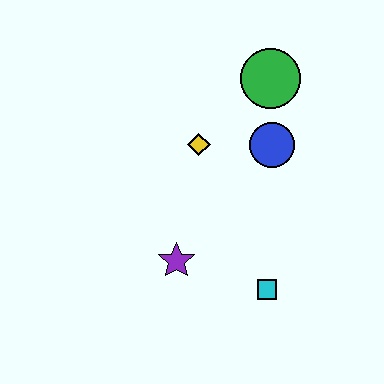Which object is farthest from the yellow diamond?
The cyan square is farthest from the yellow diamond.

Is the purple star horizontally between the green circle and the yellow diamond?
No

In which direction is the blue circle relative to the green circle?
The blue circle is below the green circle.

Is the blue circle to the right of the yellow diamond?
Yes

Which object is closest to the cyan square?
The purple star is closest to the cyan square.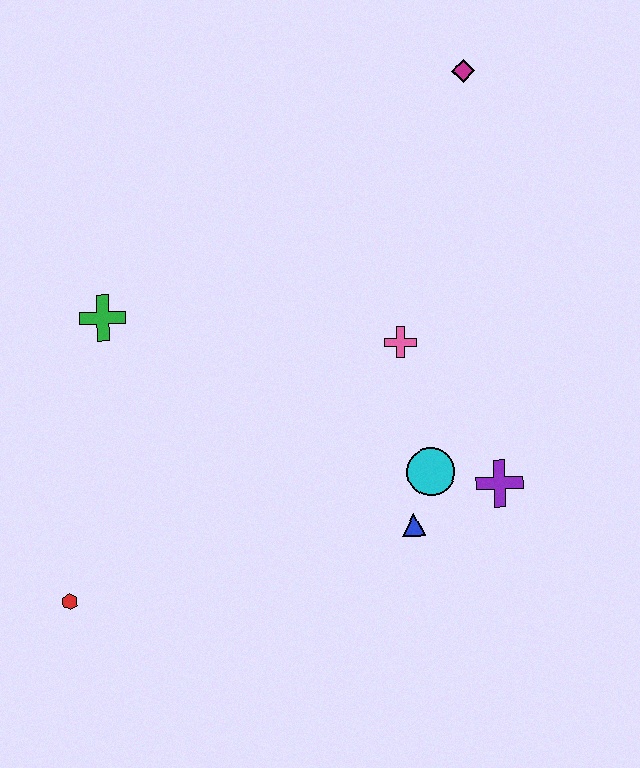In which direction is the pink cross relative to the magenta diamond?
The pink cross is below the magenta diamond.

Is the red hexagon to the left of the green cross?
Yes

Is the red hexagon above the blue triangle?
No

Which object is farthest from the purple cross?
The red hexagon is farthest from the purple cross.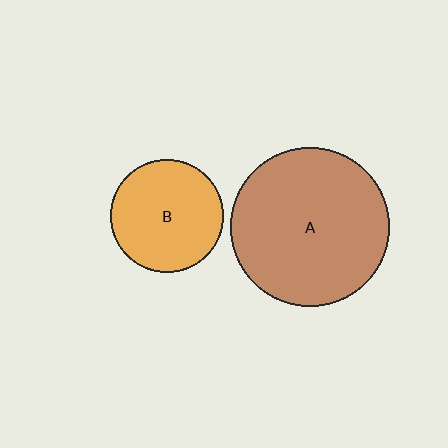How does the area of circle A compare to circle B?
Approximately 2.0 times.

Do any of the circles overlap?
No, none of the circles overlap.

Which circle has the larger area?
Circle A (brown).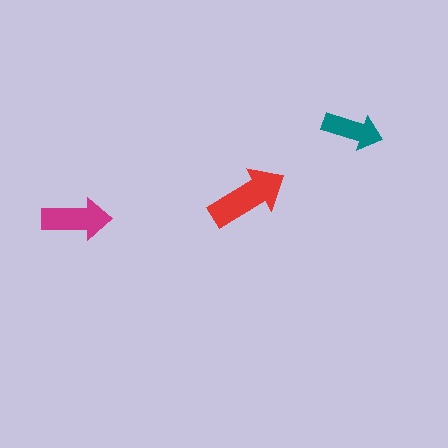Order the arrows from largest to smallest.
the red one, the magenta one, the teal one.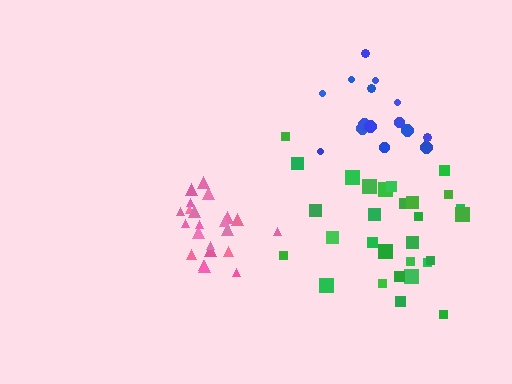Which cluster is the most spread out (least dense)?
Green.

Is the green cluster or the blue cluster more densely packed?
Blue.